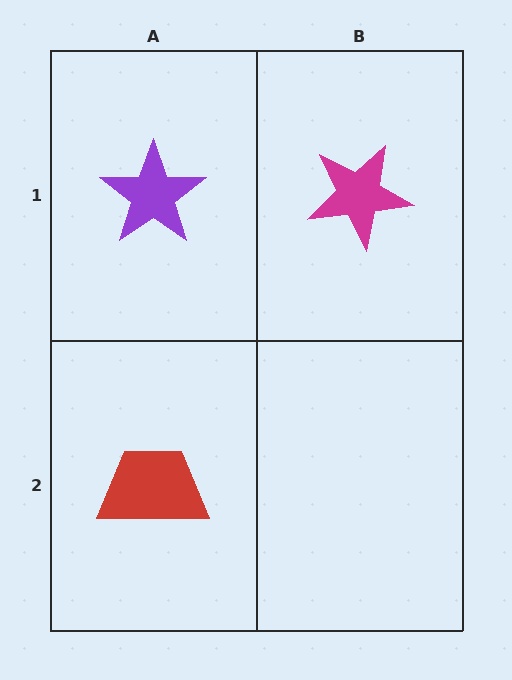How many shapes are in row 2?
1 shape.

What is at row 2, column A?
A red trapezoid.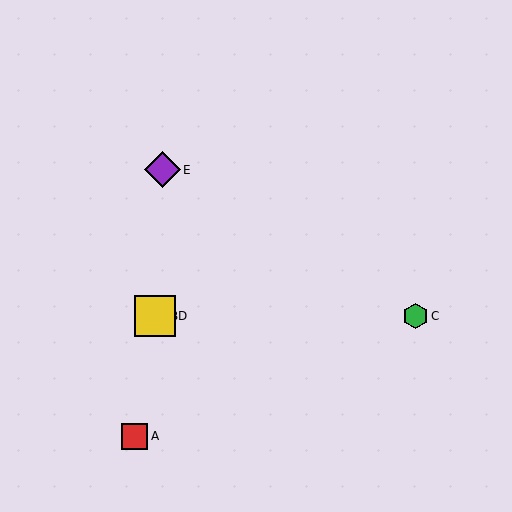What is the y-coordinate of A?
Object A is at y≈436.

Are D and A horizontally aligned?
No, D is at y≈316 and A is at y≈436.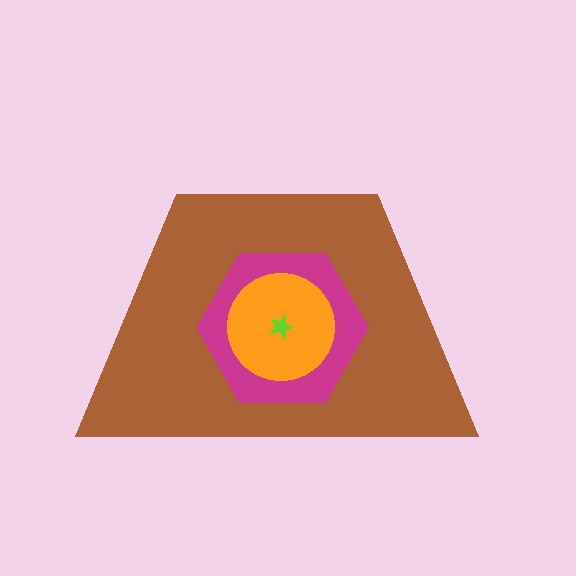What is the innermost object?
The lime star.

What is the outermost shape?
The brown trapezoid.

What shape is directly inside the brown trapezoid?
The magenta hexagon.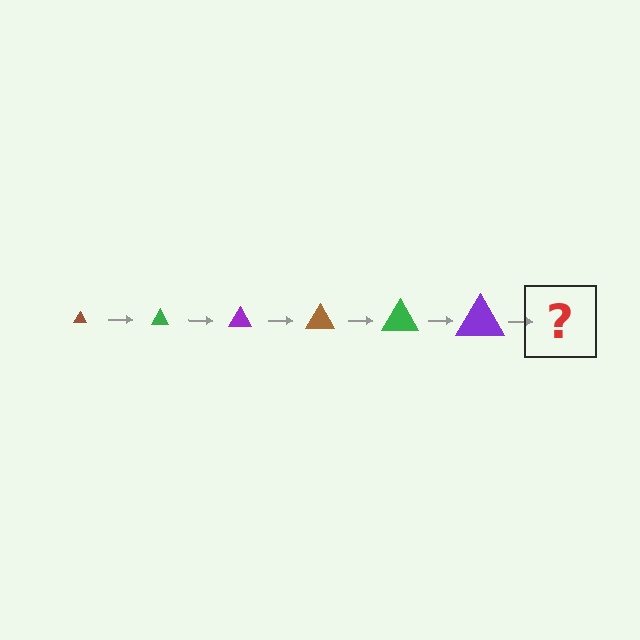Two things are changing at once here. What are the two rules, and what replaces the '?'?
The two rules are that the triangle grows larger each step and the color cycles through brown, green, and purple. The '?' should be a brown triangle, larger than the previous one.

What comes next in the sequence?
The next element should be a brown triangle, larger than the previous one.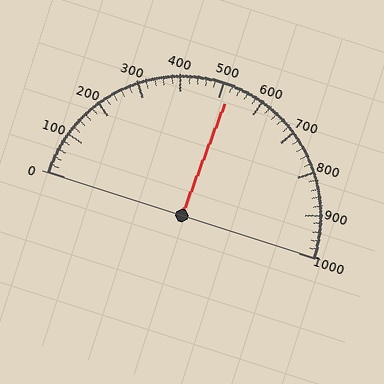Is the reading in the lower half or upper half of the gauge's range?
The reading is in the upper half of the range (0 to 1000).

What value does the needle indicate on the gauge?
The needle indicates approximately 520.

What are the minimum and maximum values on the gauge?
The gauge ranges from 0 to 1000.